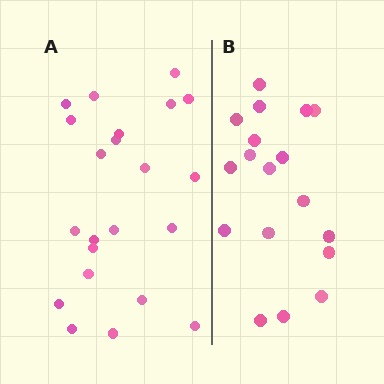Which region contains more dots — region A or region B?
Region A (the left region) has more dots.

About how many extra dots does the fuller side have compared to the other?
Region A has about 4 more dots than region B.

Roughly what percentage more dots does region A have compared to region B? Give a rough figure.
About 20% more.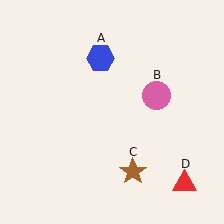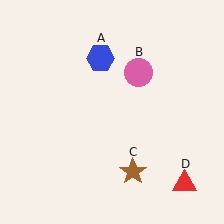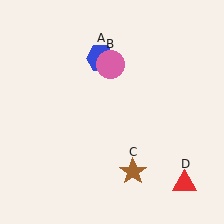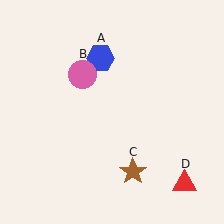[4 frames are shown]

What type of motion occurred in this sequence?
The pink circle (object B) rotated counterclockwise around the center of the scene.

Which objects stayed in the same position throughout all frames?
Blue hexagon (object A) and brown star (object C) and red triangle (object D) remained stationary.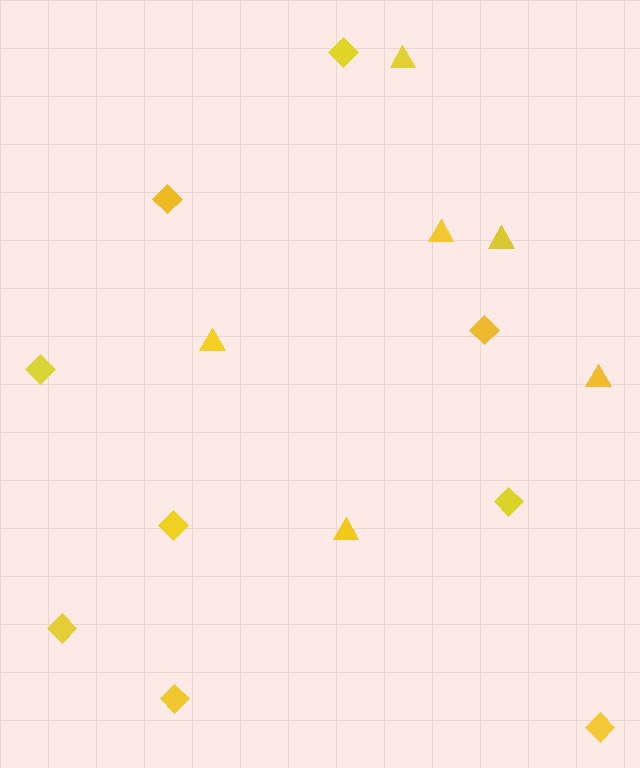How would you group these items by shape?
There are 2 groups: one group of diamonds (9) and one group of triangles (6).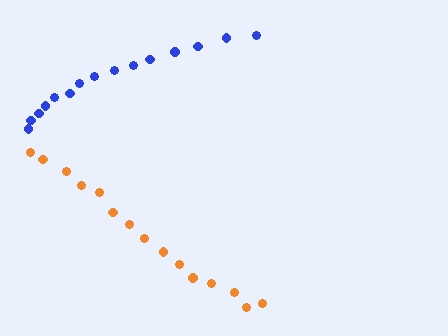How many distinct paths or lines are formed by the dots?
There are 2 distinct paths.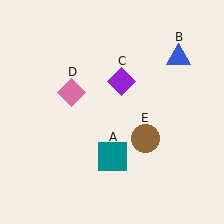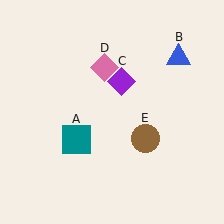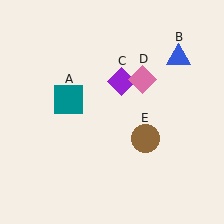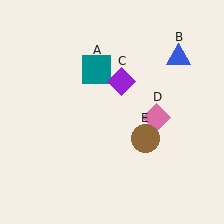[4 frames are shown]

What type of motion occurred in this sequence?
The teal square (object A), pink diamond (object D) rotated clockwise around the center of the scene.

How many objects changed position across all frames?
2 objects changed position: teal square (object A), pink diamond (object D).